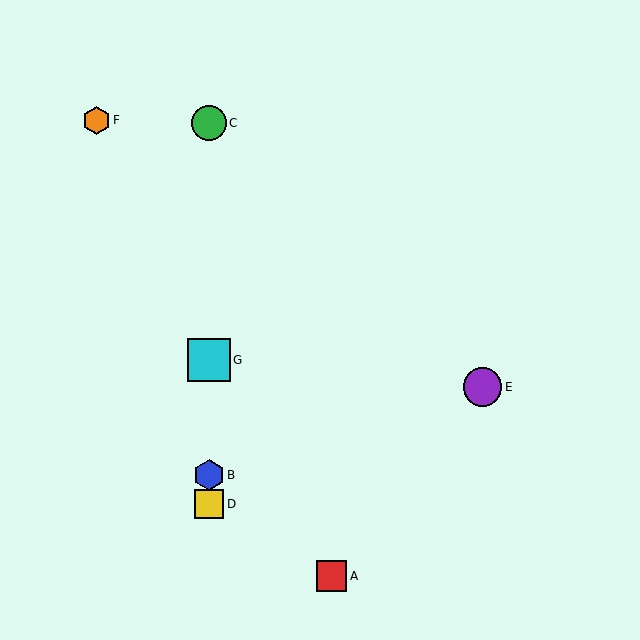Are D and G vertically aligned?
Yes, both are at x≈209.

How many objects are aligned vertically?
4 objects (B, C, D, G) are aligned vertically.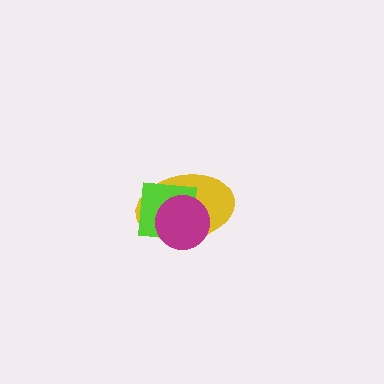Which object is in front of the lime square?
The magenta circle is in front of the lime square.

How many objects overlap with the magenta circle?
2 objects overlap with the magenta circle.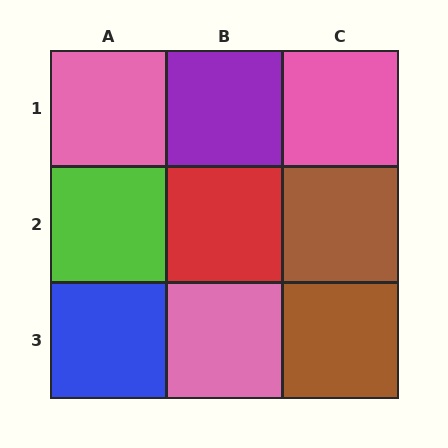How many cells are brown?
2 cells are brown.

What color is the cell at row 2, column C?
Brown.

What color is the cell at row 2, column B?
Red.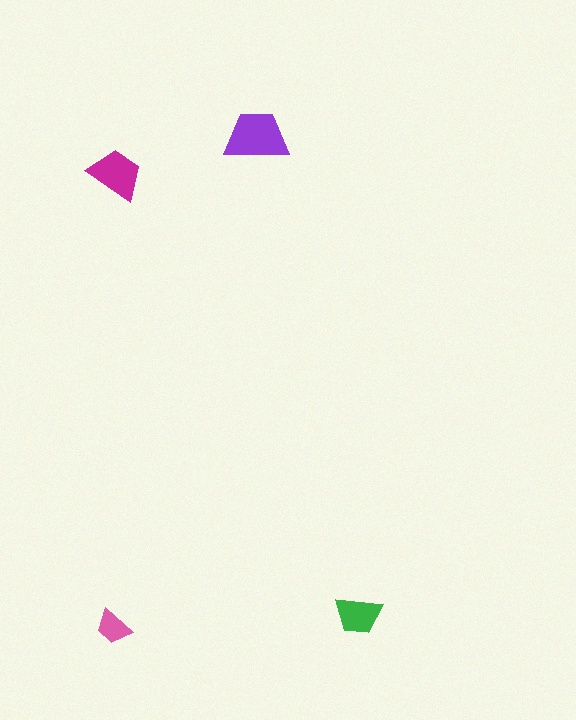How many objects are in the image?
There are 4 objects in the image.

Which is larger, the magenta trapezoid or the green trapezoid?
The magenta one.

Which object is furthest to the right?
The green trapezoid is rightmost.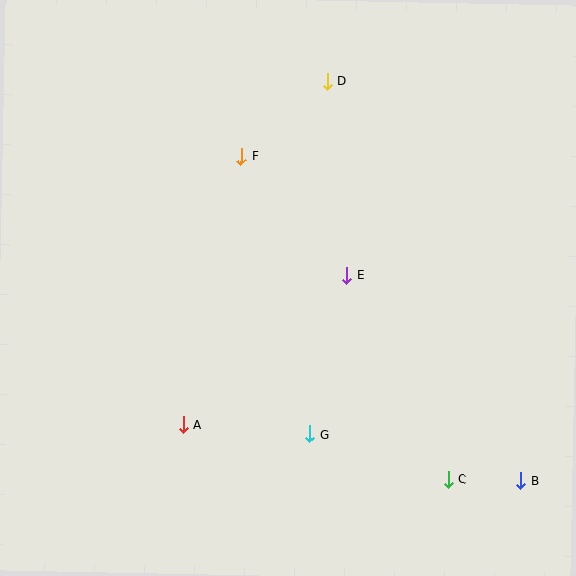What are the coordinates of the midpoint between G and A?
The midpoint between G and A is at (247, 429).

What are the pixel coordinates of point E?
Point E is at (347, 276).